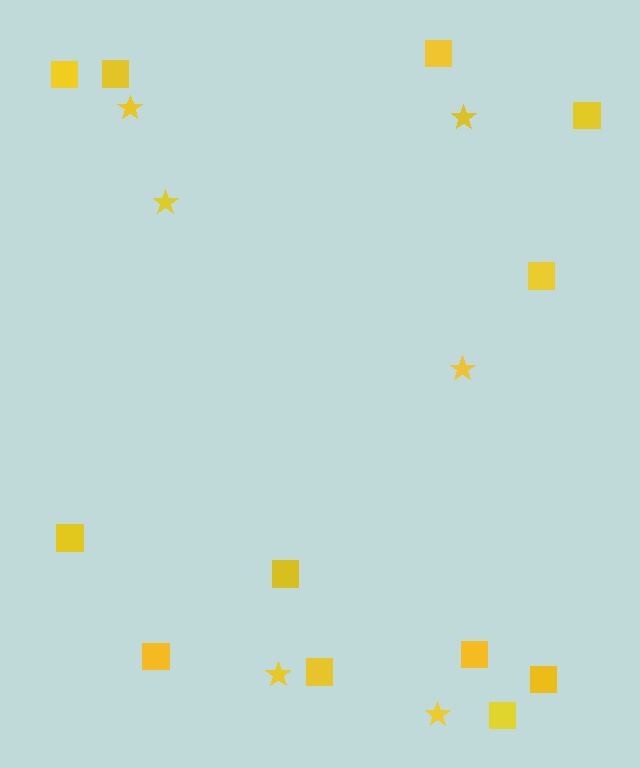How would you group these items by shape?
There are 2 groups: one group of squares (12) and one group of stars (6).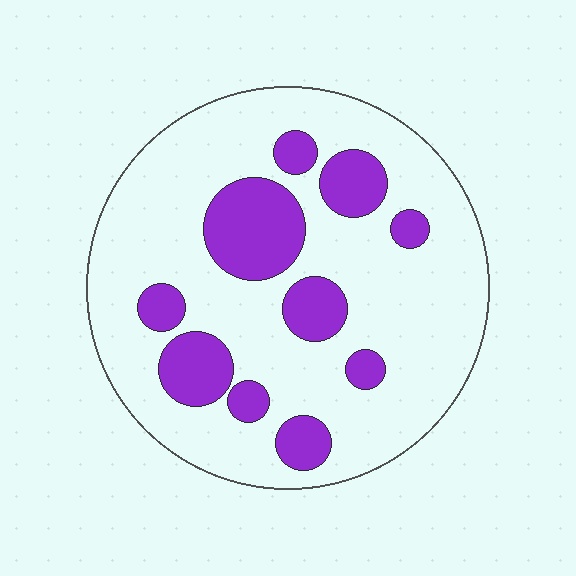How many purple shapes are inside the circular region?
10.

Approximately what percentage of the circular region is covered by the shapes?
Approximately 25%.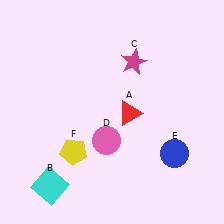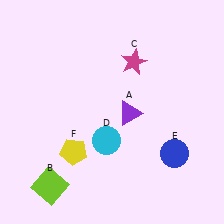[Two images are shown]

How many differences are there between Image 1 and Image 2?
There are 3 differences between the two images.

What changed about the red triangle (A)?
In Image 1, A is red. In Image 2, it changed to purple.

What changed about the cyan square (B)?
In Image 1, B is cyan. In Image 2, it changed to lime.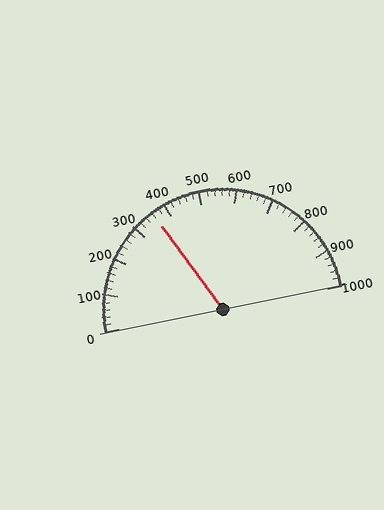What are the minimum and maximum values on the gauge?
The gauge ranges from 0 to 1000.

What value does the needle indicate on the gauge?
The needle indicates approximately 360.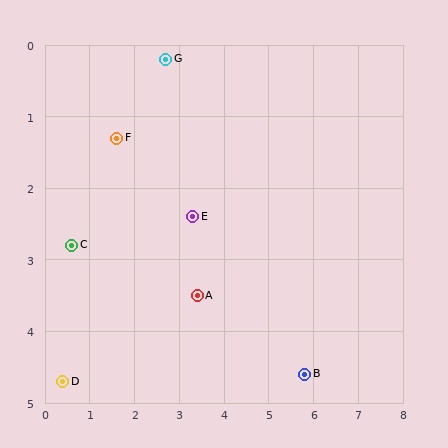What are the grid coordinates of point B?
Point B is at approximately (5.8, 4.6).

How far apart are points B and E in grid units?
Points B and E are about 3.3 grid units apart.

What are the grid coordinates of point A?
Point A is at approximately (3.4, 3.5).